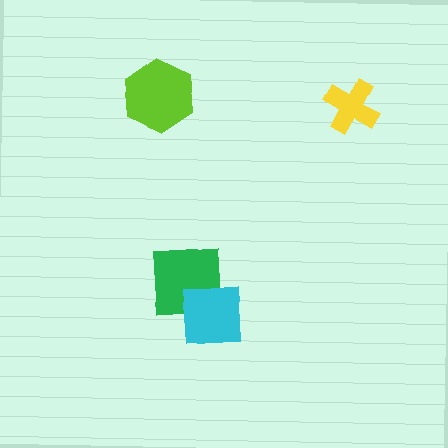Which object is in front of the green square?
The cyan square is in front of the green square.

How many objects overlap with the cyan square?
1 object overlaps with the cyan square.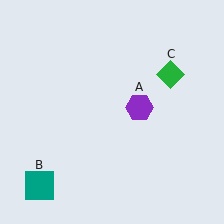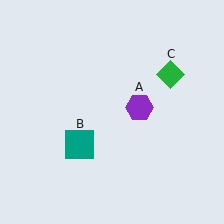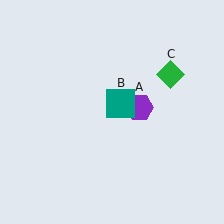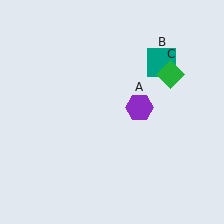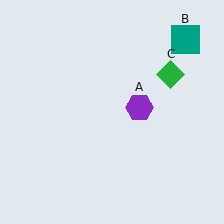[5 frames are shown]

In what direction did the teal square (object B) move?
The teal square (object B) moved up and to the right.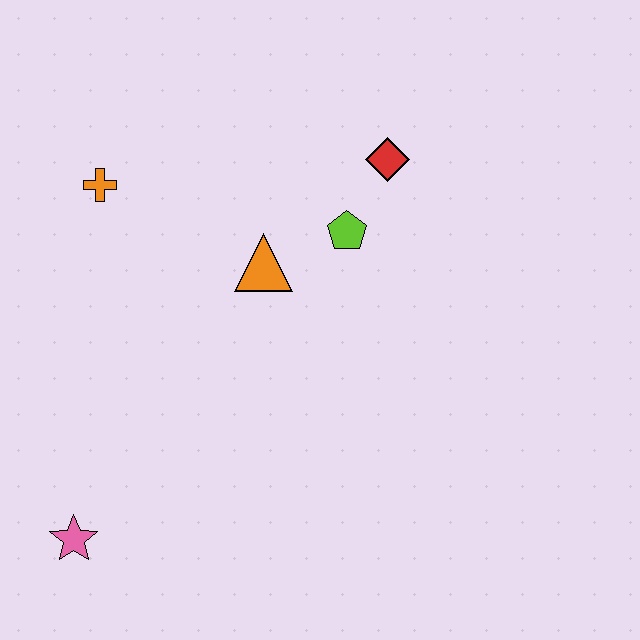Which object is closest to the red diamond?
The lime pentagon is closest to the red diamond.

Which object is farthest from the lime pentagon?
The pink star is farthest from the lime pentagon.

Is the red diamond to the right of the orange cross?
Yes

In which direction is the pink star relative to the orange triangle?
The pink star is below the orange triangle.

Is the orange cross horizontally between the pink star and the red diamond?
Yes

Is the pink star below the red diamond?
Yes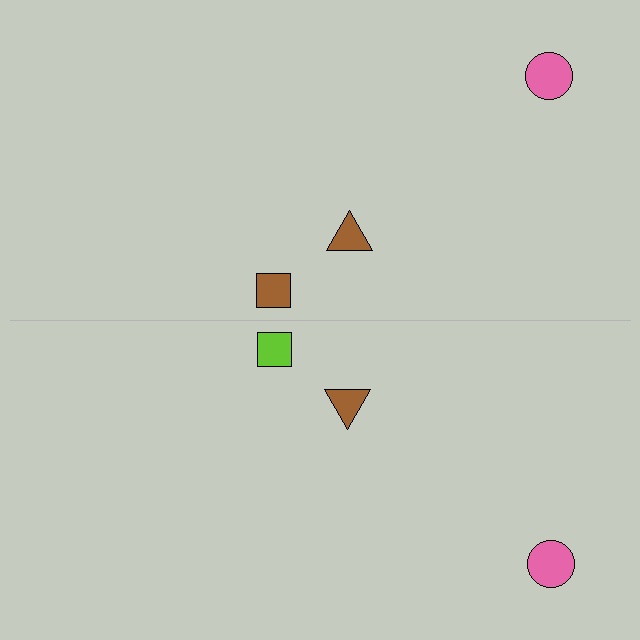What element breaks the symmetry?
The lime square on the bottom side breaks the symmetry — its mirror counterpart is brown.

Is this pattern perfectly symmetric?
No, the pattern is not perfectly symmetric. The lime square on the bottom side breaks the symmetry — its mirror counterpart is brown.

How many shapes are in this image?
There are 6 shapes in this image.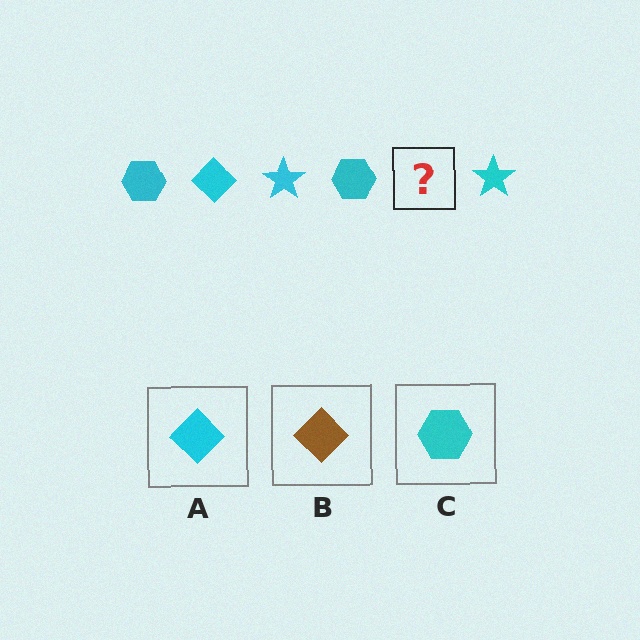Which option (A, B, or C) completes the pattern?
A.